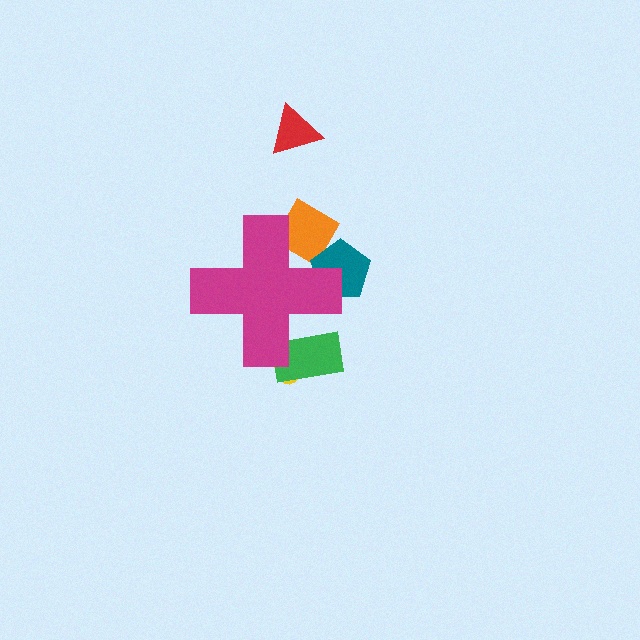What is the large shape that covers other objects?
A magenta cross.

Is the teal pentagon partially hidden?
Yes, the teal pentagon is partially hidden behind the magenta cross.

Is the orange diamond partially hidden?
Yes, the orange diamond is partially hidden behind the magenta cross.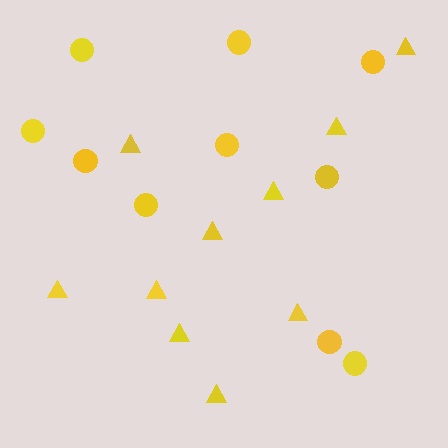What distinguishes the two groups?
There are 2 groups: one group of circles (10) and one group of triangles (10).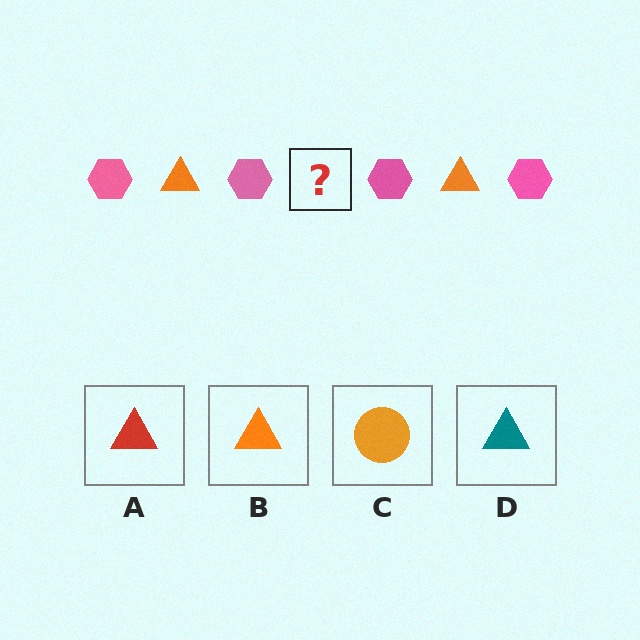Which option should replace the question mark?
Option B.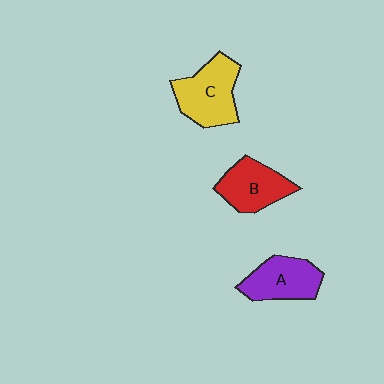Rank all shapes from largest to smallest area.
From largest to smallest: C (yellow), A (purple), B (red).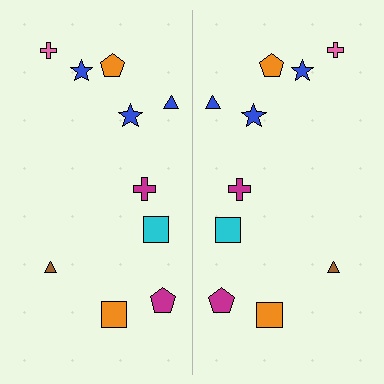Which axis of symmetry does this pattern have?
The pattern has a vertical axis of symmetry running through the center of the image.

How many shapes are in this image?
There are 20 shapes in this image.